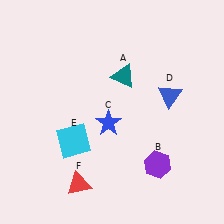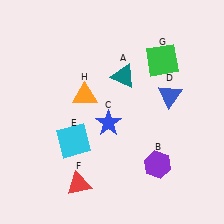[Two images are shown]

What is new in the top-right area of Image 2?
A green square (G) was added in the top-right area of Image 2.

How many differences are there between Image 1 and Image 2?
There are 2 differences between the two images.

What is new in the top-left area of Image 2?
An orange triangle (H) was added in the top-left area of Image 2.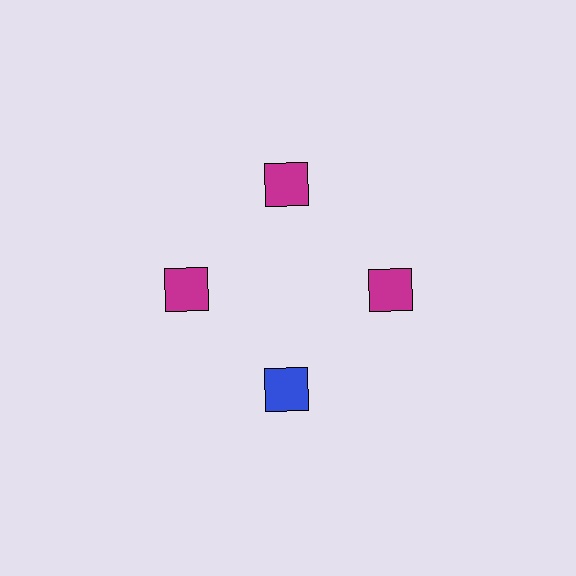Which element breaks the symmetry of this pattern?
The blue square at roughly the 6 o'clock position breaks the symmetry. All other shapes are magenta squares.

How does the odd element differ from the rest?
It has a different color: blue instead of magenta.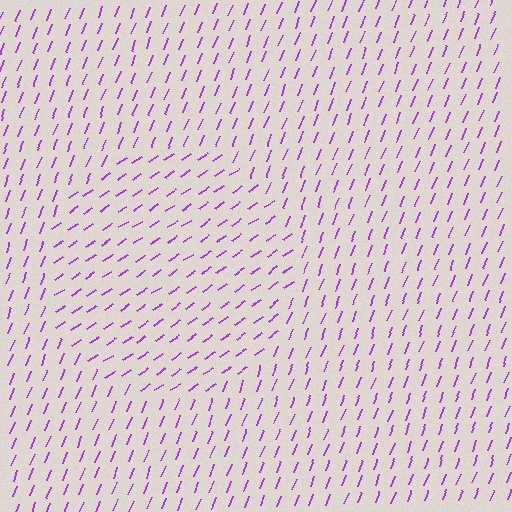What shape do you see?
I see a circle.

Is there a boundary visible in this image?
Yes, there is a texture boundary formed by a change in line orientation.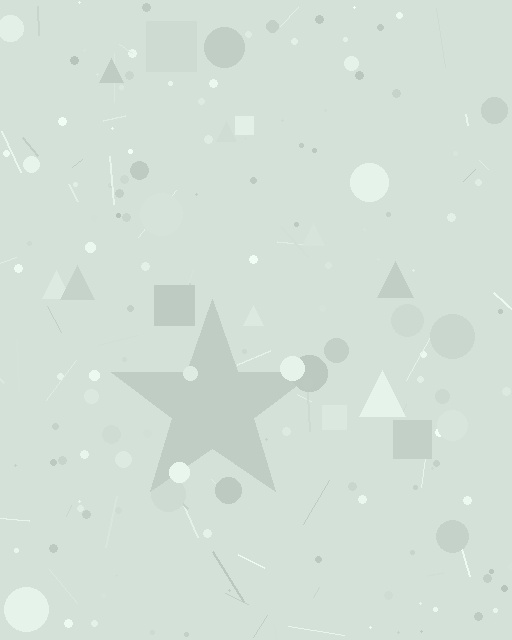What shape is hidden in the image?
A star is hidden in the image.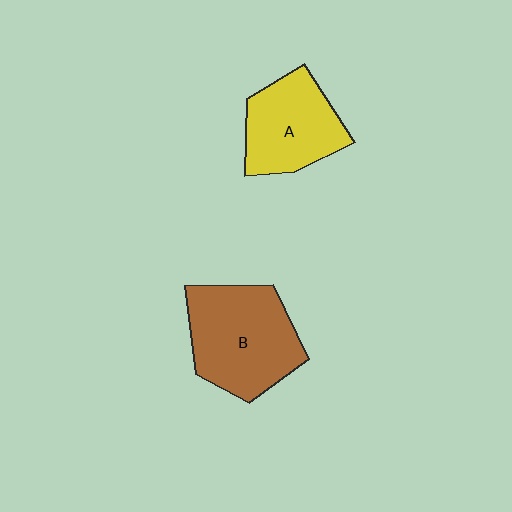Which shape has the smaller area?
Shape A (yellow).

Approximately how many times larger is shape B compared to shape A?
Approximately 1.3 times.